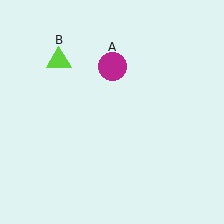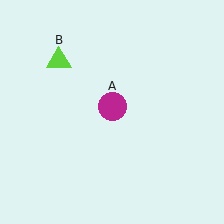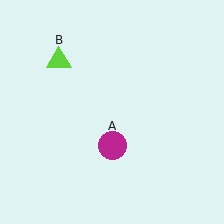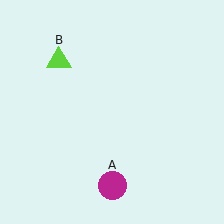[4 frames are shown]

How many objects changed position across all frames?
1 object changed position: magenta circle (object A).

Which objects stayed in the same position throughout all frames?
Lime triangle (object B) remained stationary.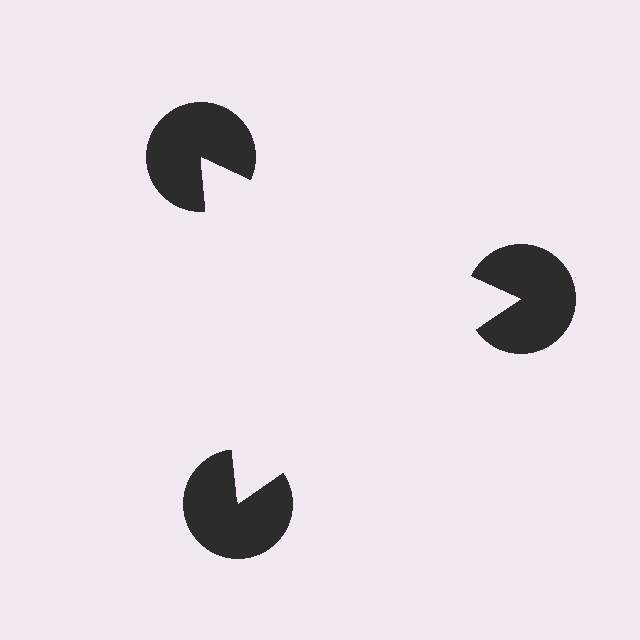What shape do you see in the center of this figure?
An illusory triangle — its edges are inferred from the aligned wedge cuts in the pac-man discs, not physically drawn.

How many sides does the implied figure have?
3 sides.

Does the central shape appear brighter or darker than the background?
It typically appears slightly brighter than the background, even though no actual brightness change is drawn.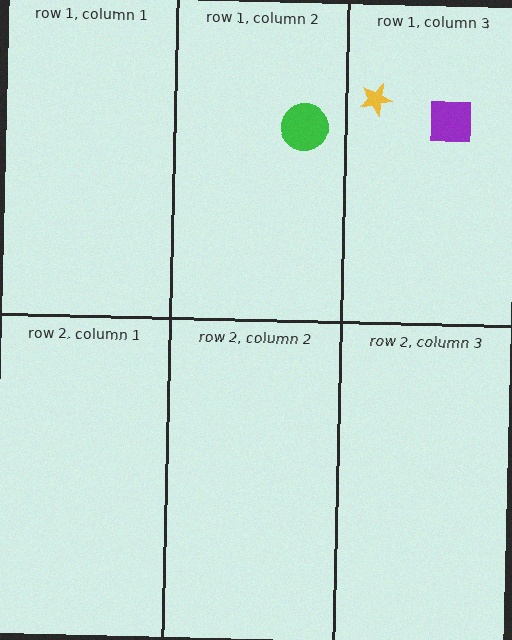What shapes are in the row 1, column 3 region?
The yellow star, the purple square.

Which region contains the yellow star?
The row 1, column 3 region.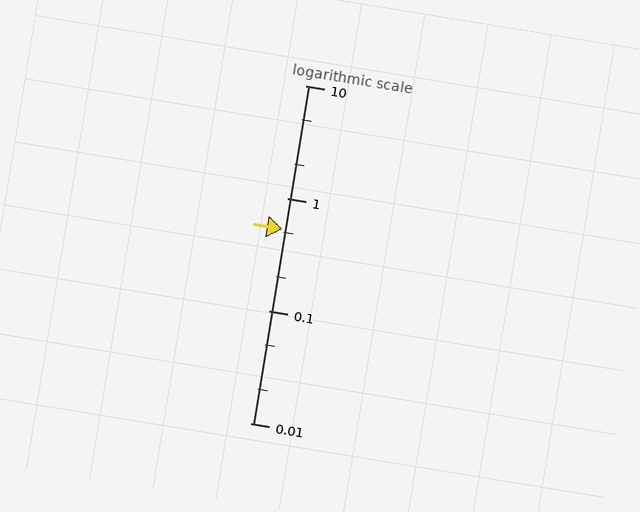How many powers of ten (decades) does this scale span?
The scale spans 3 decades, from 0.01 to 10.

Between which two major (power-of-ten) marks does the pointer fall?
The pointer is between 0.1 and 1.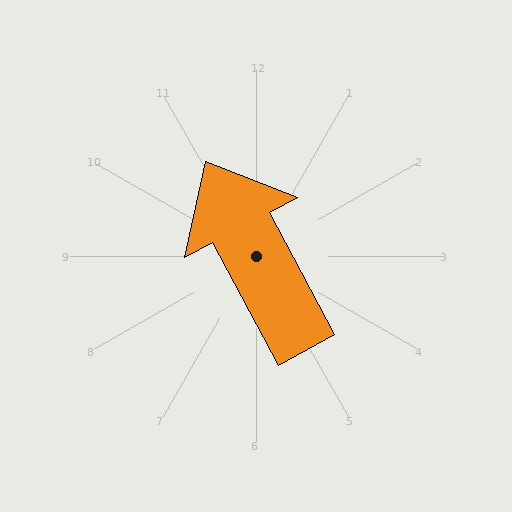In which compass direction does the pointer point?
Northwest.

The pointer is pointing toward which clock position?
Roughly 11 o'clock.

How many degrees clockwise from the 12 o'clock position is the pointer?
Approximately 332 degrees.